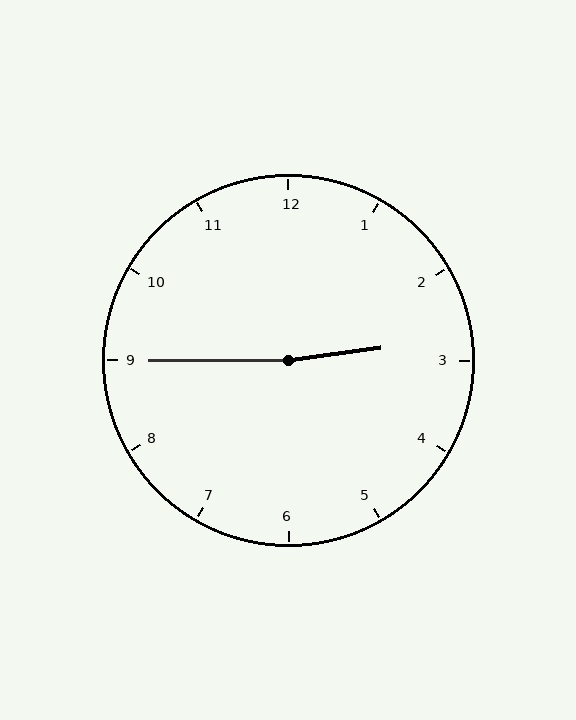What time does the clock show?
2:45.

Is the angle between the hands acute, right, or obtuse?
It is obtuse.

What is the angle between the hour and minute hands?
Approximately 172 degrees.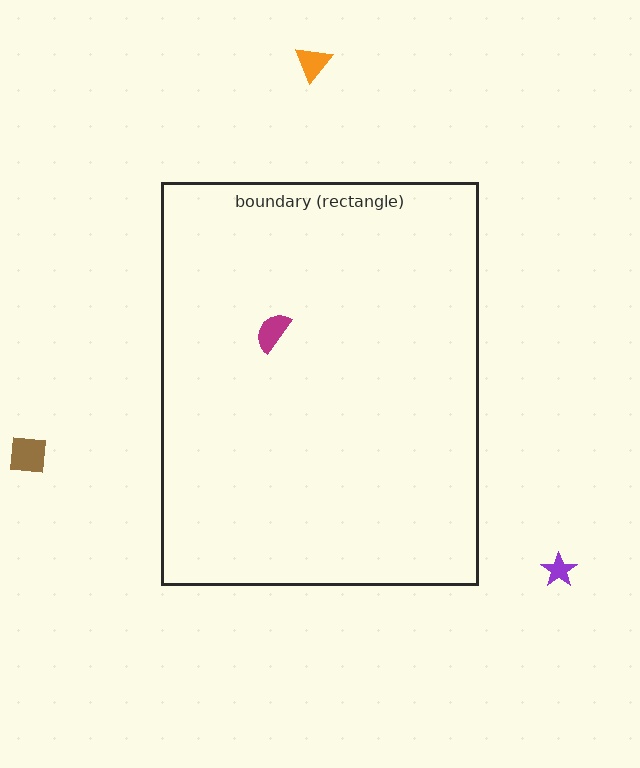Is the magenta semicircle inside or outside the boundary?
Inside.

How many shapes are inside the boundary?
1 inside, 3 outside.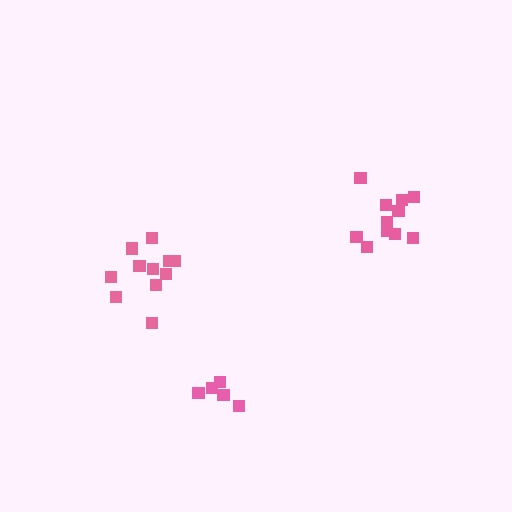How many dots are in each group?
Group 1: 11 dots, Group 2: 11 dots, Group 3: 5 dots (27 total).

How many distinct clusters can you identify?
There are 3 distinct clusters.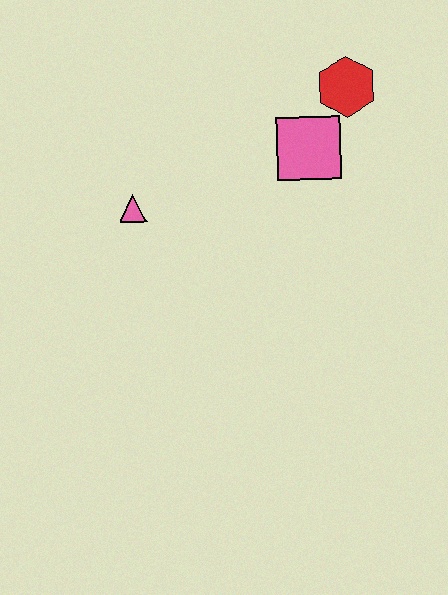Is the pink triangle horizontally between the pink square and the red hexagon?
No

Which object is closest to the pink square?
The red hexagon is closest to the pink square.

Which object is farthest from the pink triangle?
The red hexagon is farthest from the pink triangle.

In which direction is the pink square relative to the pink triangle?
The pink square is to the right of the pink triangle.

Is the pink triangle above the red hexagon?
No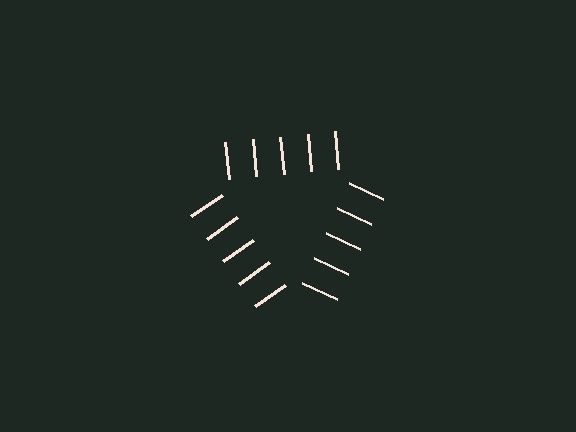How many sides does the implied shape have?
3 sides — the line-ends trace a triangle.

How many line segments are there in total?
15 — 5 along each of the 3 edges.